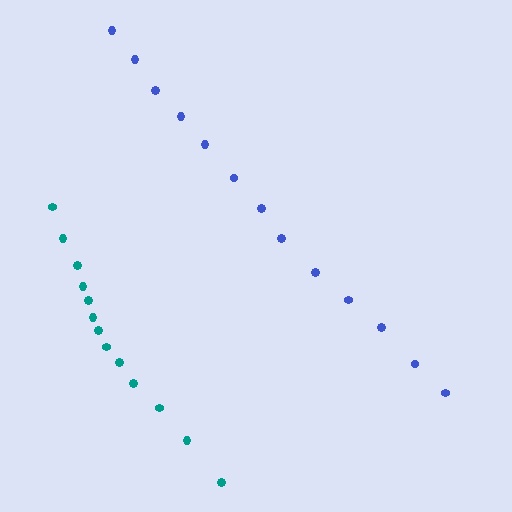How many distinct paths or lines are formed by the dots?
There are 2 distinct paths.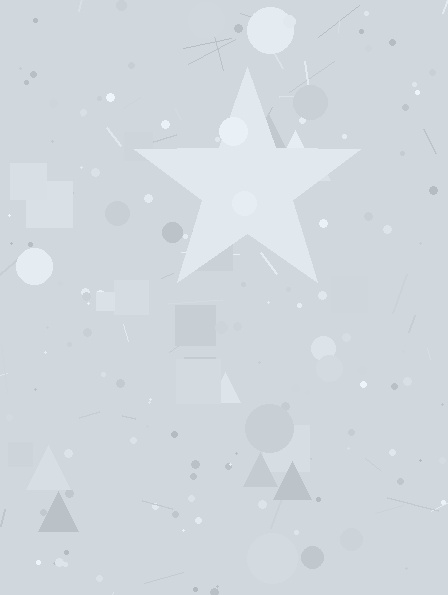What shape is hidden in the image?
A star is hidden in the image.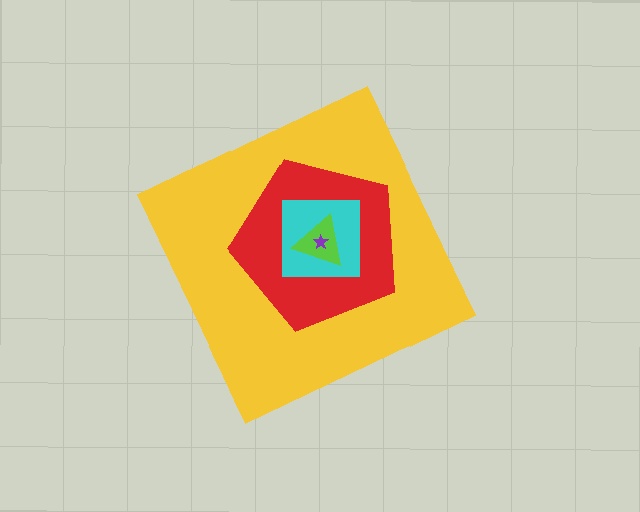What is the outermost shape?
The yellow diamond.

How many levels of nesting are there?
5.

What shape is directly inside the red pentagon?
The cyan square.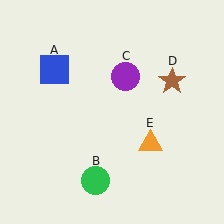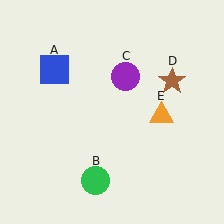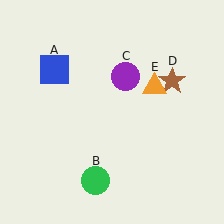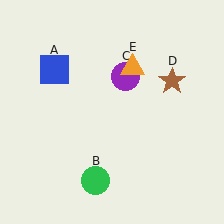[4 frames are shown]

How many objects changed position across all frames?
1 object changed position: orange triangle (object E).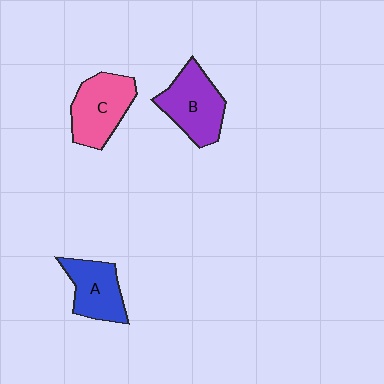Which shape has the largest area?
Shape B (purple).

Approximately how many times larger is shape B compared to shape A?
Approximately 1.2 times.